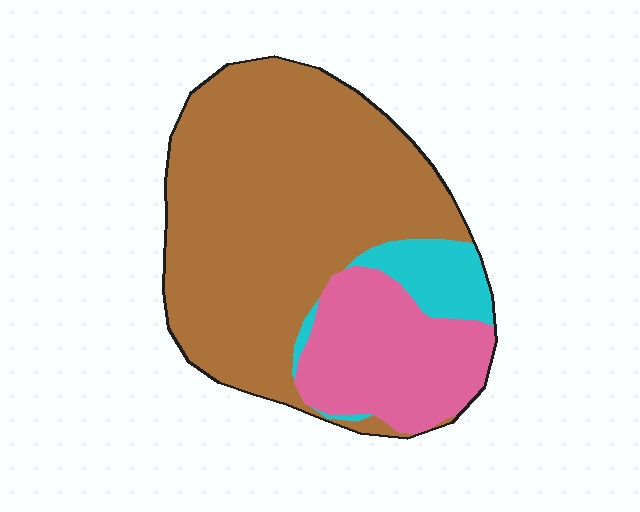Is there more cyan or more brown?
Brown.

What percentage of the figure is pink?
Pink takes up about one quarter (1/4) of the figure.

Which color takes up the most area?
Brown, at roughly 70%.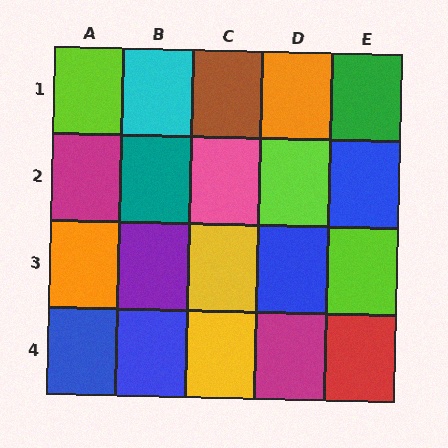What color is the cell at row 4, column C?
Yellow.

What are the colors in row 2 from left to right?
Magenta, teal, pink, lime, blue.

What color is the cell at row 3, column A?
Orange.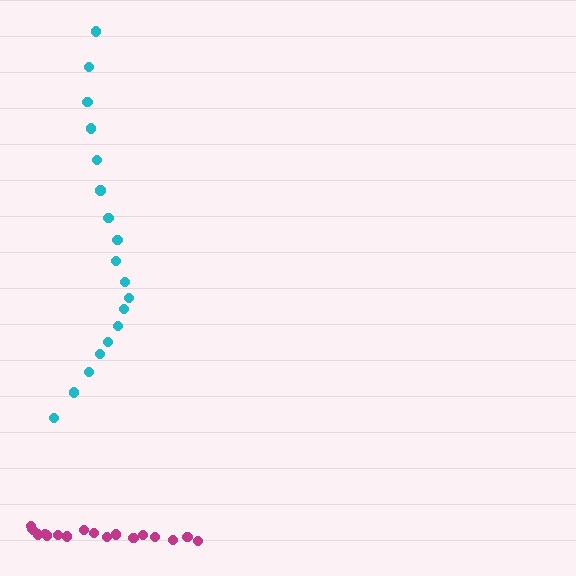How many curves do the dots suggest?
There are 2 distinct paths.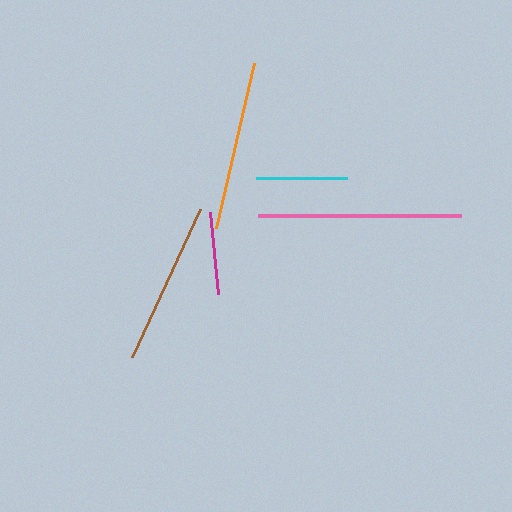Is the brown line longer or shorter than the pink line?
The pink line is longer than the brown line.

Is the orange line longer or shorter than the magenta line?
The orange line is longer than the magenta line.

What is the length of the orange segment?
The orange segment is approximately 170 pixels long.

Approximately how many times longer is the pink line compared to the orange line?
The pink line is approximately 1.2 times the length of the orange line.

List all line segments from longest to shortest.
From longest to shortest: pink, orange, brown, cyan, magenta.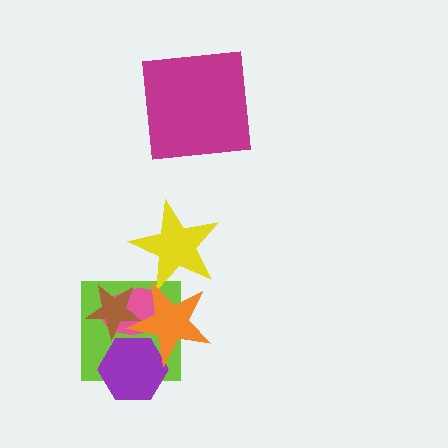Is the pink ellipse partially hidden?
Yes, it is partially covered by another shape.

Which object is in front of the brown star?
The orange star is in front of the brown star.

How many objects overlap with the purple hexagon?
3 objects overlap with the purple hexagon.